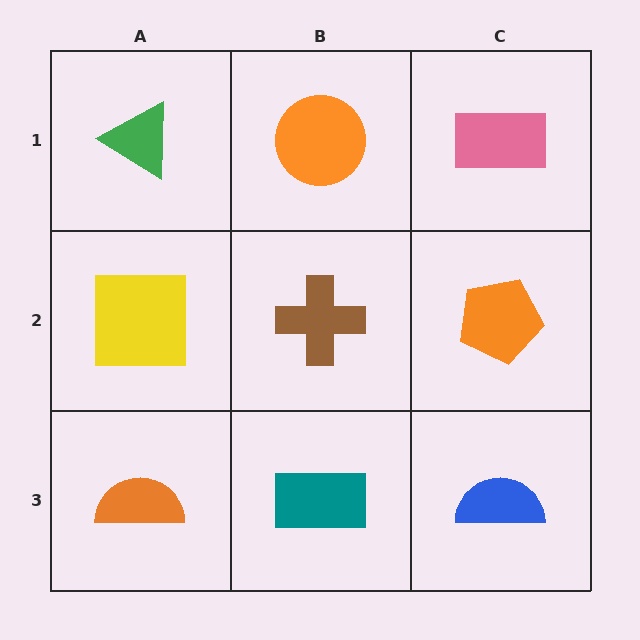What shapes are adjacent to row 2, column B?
An orange circle (row 1, column B), a teal rectangle (row 3, column B), a yellow square (row 2, column A), an orange pentagon (row 2, column C).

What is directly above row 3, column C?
An orange pentagon.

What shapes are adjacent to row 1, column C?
An orange pentagon (row 2, column C), an orange circle (row 1, column B).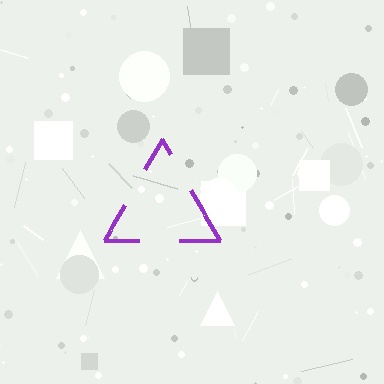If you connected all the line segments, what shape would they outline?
They would outline a triangle.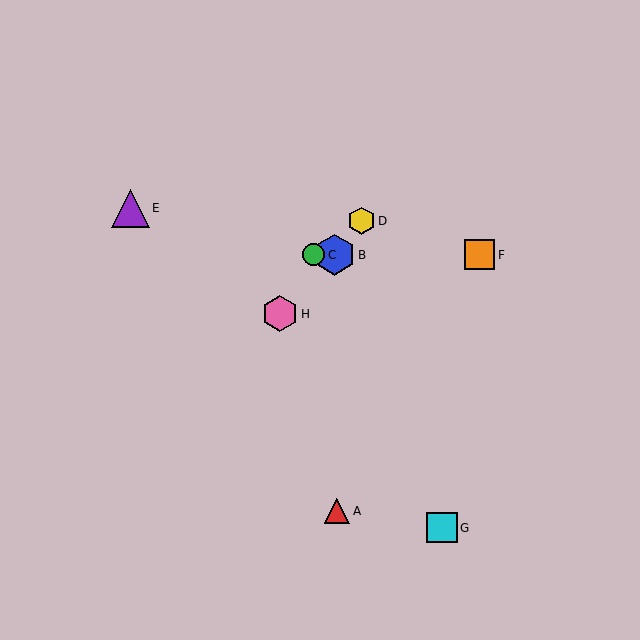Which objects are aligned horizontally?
Objects B, C, F are aligned horizontally.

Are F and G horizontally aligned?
No, F is at y≈255 and G is at y≈528.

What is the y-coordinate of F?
Object F is at y≈255.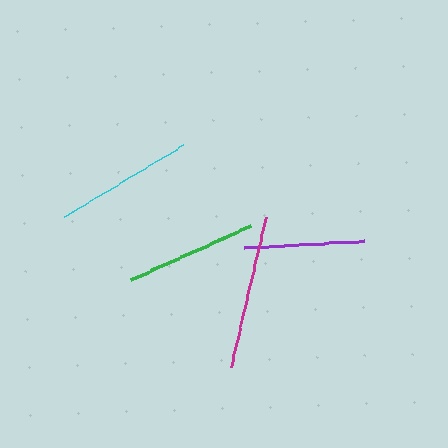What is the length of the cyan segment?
The cyan segment is approximately 139 pixels long.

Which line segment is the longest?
The magenta line is the longest at approximately 154 pixels.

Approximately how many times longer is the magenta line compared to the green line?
The magenta line is approximately 1.2 times the length of the green line.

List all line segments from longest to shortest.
From longest to shortest: magenta, cyan, green, purple.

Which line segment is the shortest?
The purple line is the shortest at approximately 121 pixels.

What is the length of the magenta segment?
The magenta segment is approximately 154 pixels long.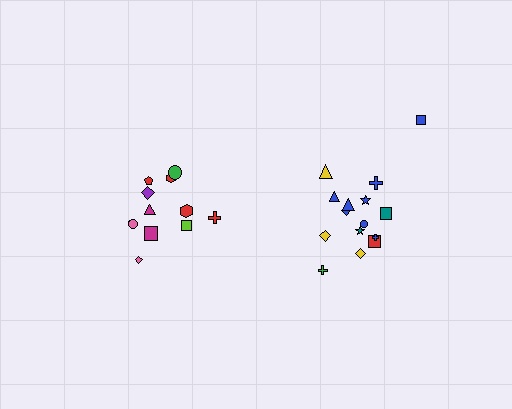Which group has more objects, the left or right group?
The right group.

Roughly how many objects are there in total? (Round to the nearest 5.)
Roughly 25 objects in total.